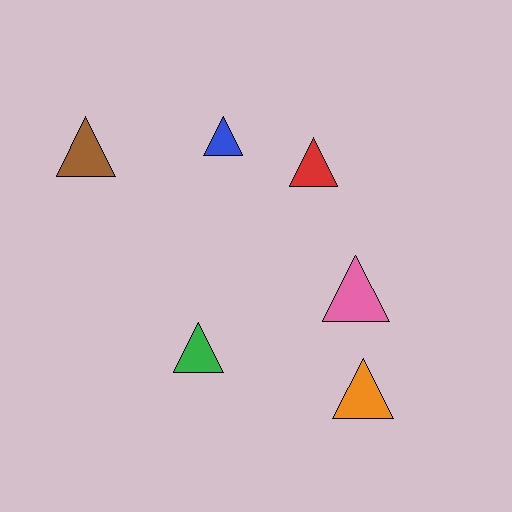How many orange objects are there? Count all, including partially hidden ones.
There is 1 orange object.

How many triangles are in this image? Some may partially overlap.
There are 6 triangles.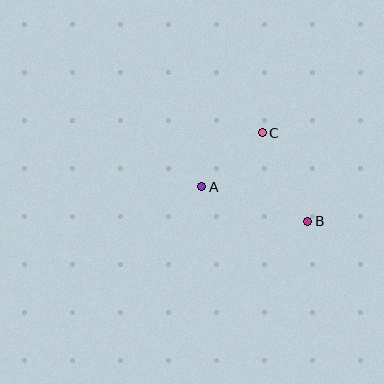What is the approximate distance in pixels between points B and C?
The distance between B and C is approximately 99 pixels.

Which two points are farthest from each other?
Points A and B are farthest from each other.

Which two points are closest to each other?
Points A and C are closest to each other.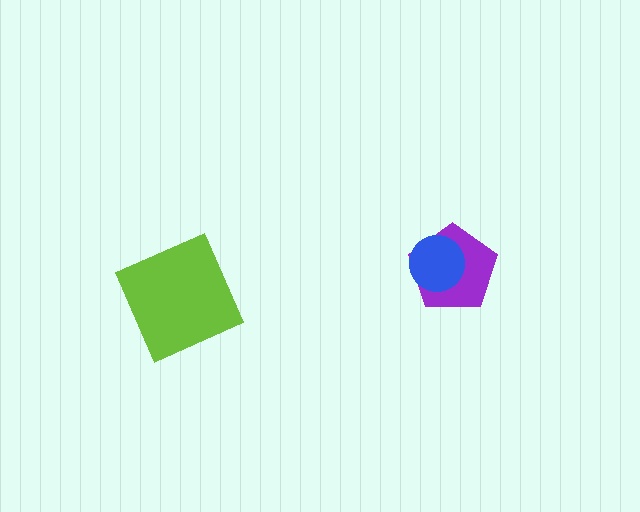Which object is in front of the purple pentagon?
The blue circle is in front of the purple pentagon.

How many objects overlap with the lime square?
0 objects overlap with the lime square.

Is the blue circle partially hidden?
No, no other shape covers it.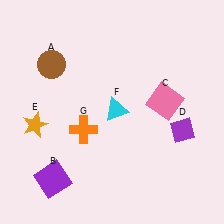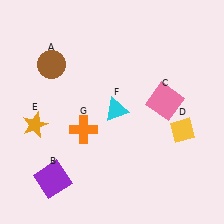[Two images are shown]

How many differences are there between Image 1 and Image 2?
There is 1 difference between the two images.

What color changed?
The diamond (D) changed from purple in Image 1 to yellow in Image 2.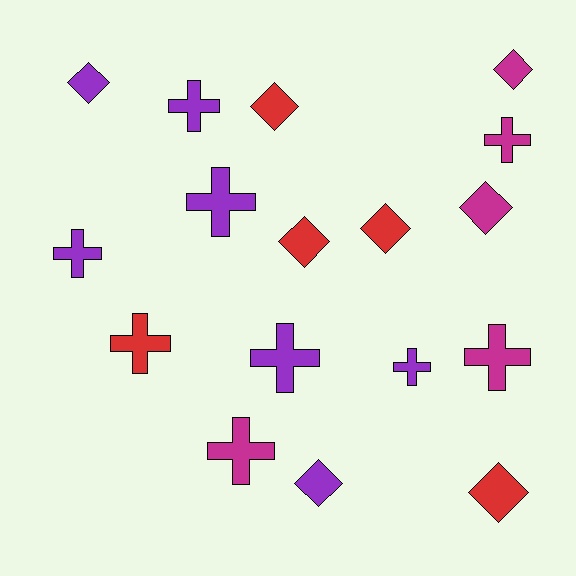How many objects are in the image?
There are 17 objects.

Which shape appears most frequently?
Cross, with 9 objects.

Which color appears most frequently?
Purple, with 7 objects.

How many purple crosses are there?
There are 5 purple crosses.